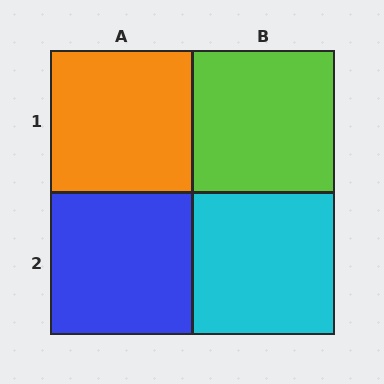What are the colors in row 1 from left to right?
Orange, lime.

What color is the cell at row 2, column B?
Cyan.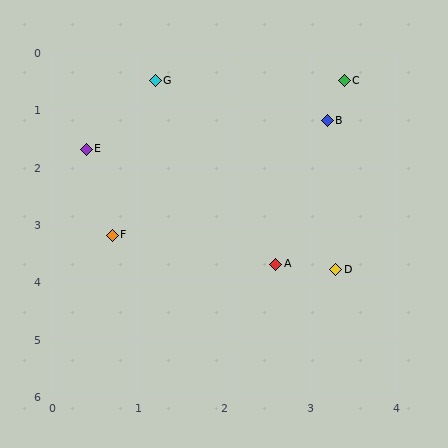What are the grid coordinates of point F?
Point F is at approximately (0.7, 3.2).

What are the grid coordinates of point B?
Point B is at approximately (3.2, 1.2).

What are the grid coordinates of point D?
Point D is at approximately (3.3, 3.8).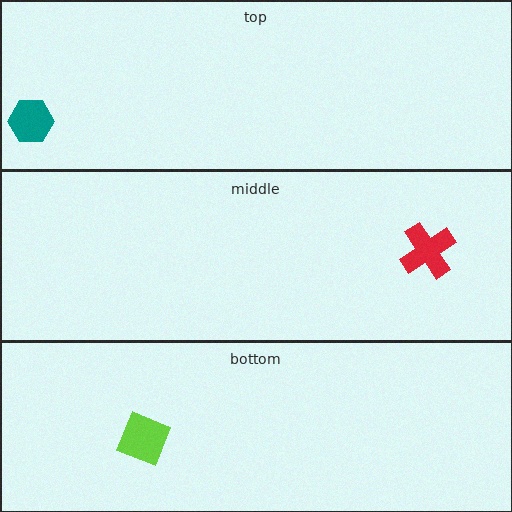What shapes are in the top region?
The teal hexagon.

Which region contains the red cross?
The middle region.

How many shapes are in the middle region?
1.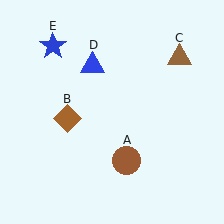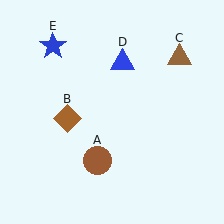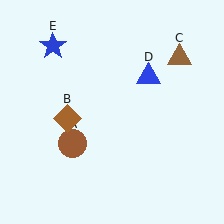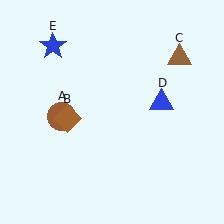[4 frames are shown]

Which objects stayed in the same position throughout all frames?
Brown diamond (object B) and brown triangle (object C) and blue star (object E) remained stationary.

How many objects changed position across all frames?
2 objects changed position: brown circle (object A), blue triangle (object D).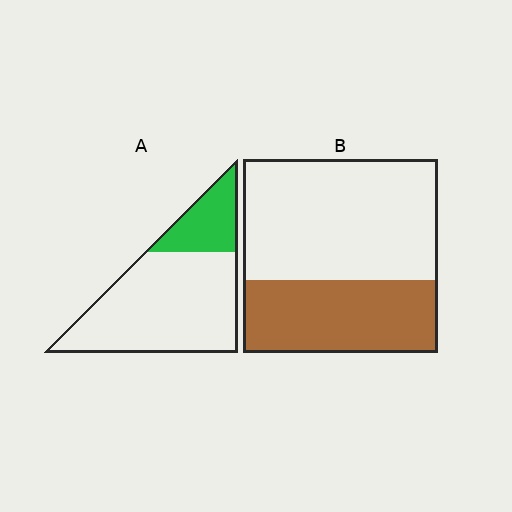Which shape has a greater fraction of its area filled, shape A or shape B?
Shape B.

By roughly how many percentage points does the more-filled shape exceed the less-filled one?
By roughly 15 percentage points (B over A).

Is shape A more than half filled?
No.